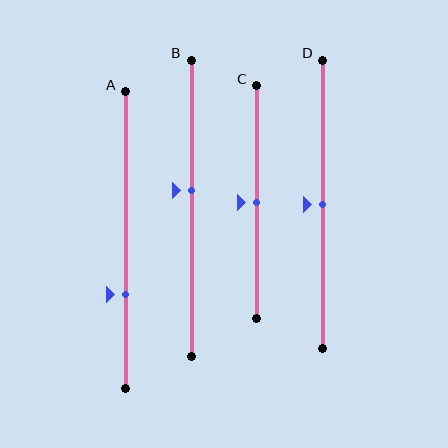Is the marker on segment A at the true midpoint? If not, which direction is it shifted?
No, the marker on segment A is shifted downward by about 18% of the segment length.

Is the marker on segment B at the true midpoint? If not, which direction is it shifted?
No, the marker on segment B is shifted upward by about 6% of the segment length.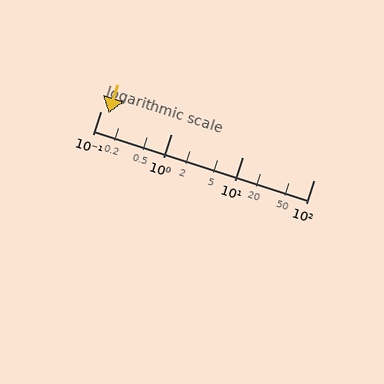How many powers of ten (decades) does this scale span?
The scale spans 3 decades, from 0.1 to 100.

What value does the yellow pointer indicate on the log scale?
The pointer indicates approximately 0.13.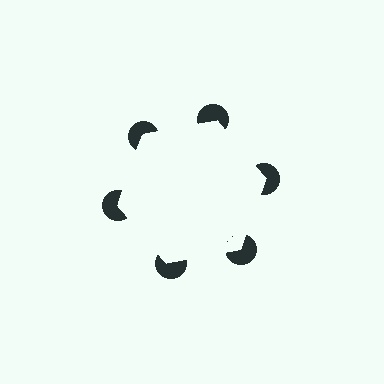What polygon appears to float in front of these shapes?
An illusory hexagon — its edges are inferred from the aligned wedge cuts in the pac-man discs, not physically drawn.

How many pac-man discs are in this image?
There are 6 — one at each vertex of the illusory hexagon.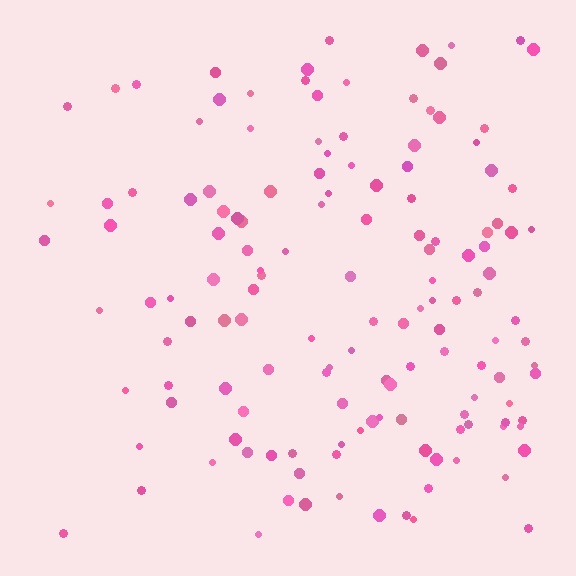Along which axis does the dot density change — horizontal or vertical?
Horizontal.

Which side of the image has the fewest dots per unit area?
The left.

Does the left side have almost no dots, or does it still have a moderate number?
Still a moderate number, just noticeably fewer than the right.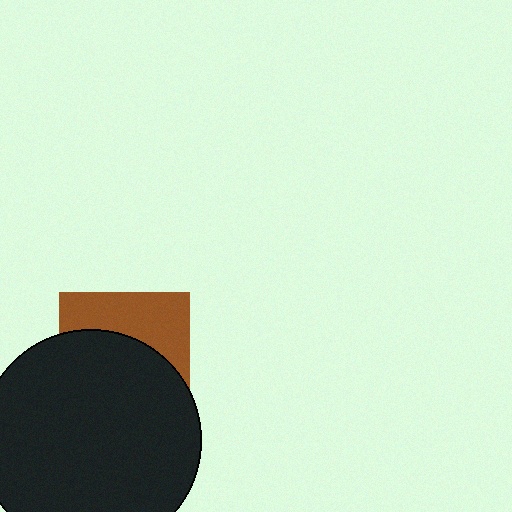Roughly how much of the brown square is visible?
A small part of it is visible (roughly 39%).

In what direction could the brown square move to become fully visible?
The brown square could move up. That would shift it out from behind the black circle entirely.